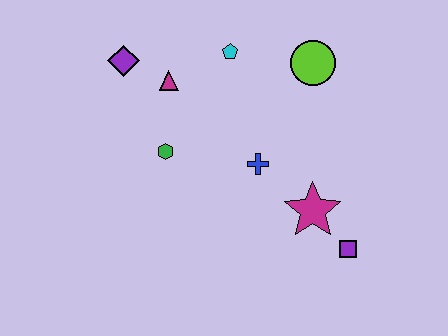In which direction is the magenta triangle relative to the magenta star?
The magenta triangle is to the left of the magenta star.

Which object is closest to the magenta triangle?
The purple diamond is closest to the magenta triangle.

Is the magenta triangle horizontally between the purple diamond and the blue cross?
Yes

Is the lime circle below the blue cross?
No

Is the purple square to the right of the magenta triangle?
Yes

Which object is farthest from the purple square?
The purple diamond is farthest from the purple square.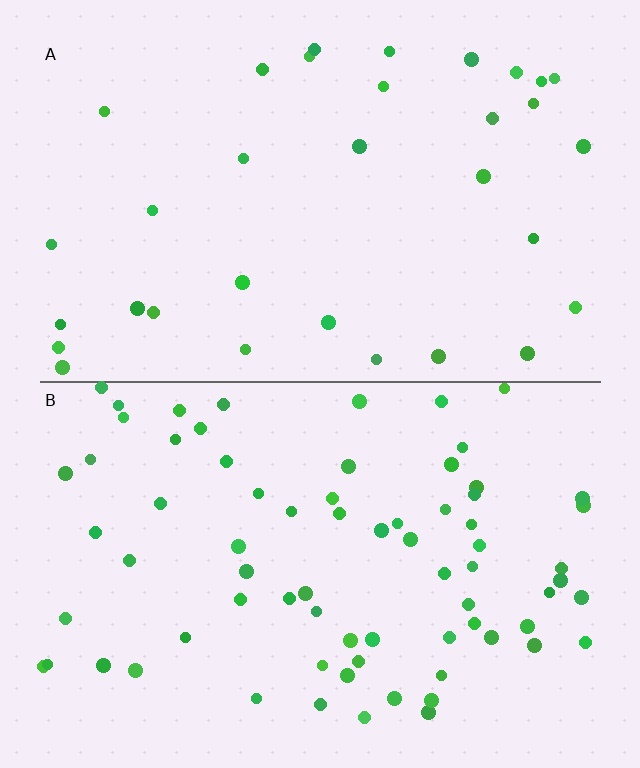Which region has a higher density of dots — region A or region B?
B (the bottom).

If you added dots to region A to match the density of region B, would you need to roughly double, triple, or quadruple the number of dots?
Approximately double.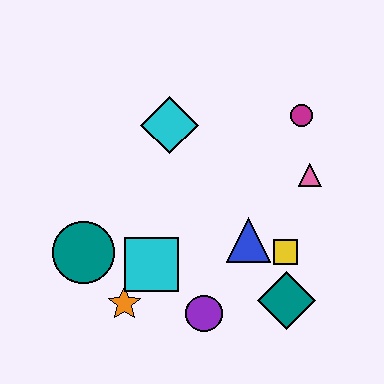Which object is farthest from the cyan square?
The magenta circle is farthest from the cyan square.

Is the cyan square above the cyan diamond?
No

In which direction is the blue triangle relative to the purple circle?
The blue triangle is above the purple circle.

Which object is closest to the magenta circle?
The pink triangle is closest to the magenta circle.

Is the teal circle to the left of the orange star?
Yes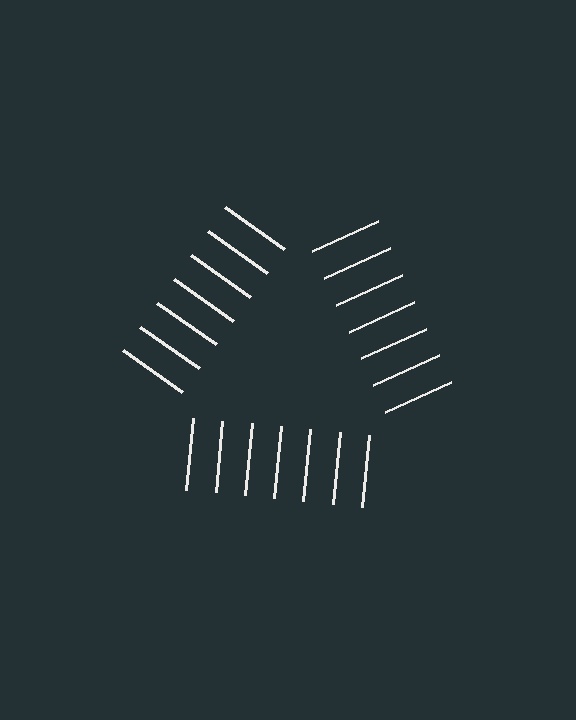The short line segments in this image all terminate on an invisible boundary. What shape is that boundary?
An illusory triangle — the line segments terminate on its edges but no continuous stroke is drawn.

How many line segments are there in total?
21 — 7 along each of the 3 edges.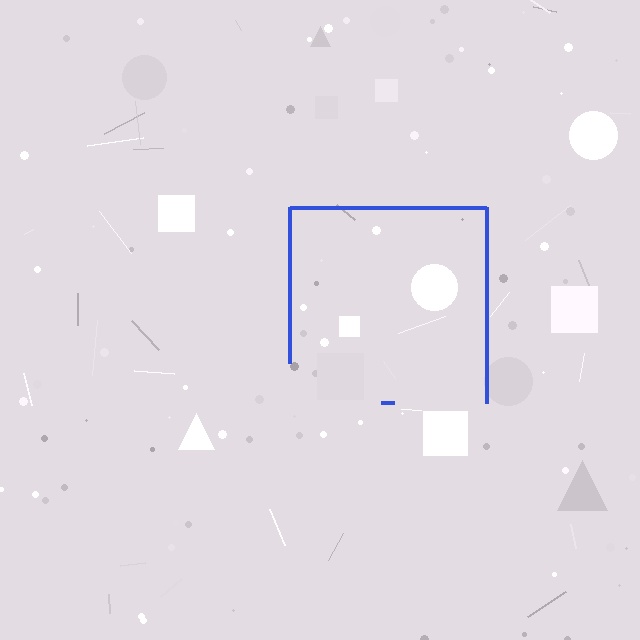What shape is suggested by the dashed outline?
The dashed outline suggests a square.